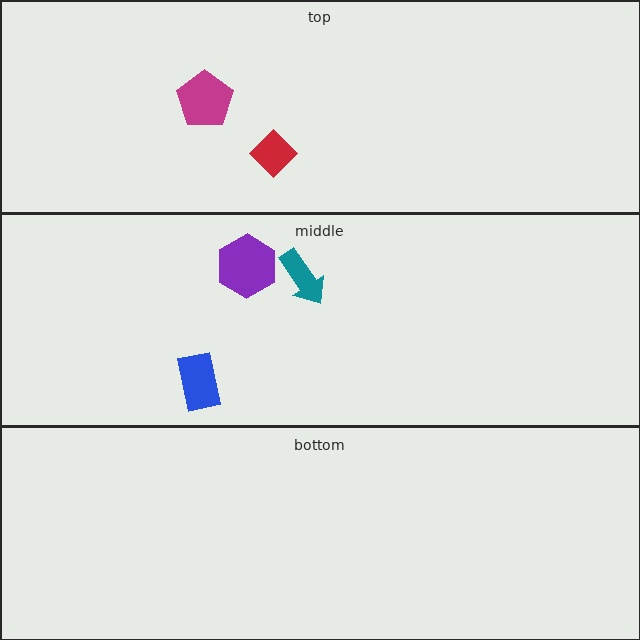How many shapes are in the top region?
2.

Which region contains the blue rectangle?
The middle region.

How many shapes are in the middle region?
3.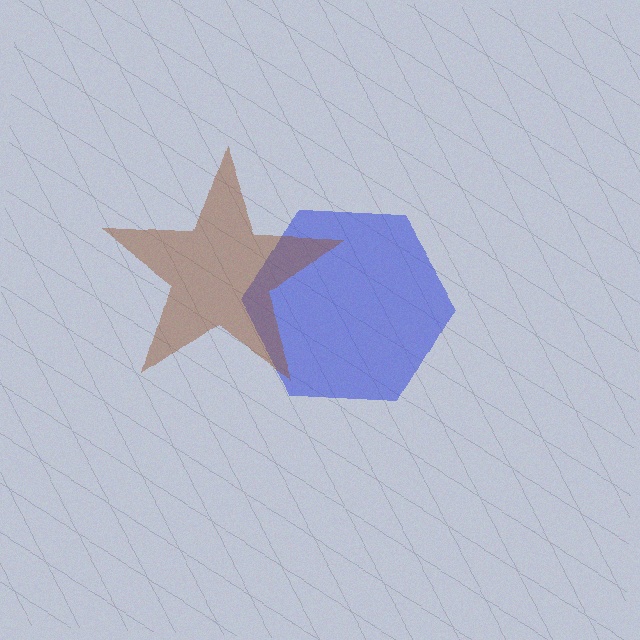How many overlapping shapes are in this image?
There are 2 overlapping shapes in the image.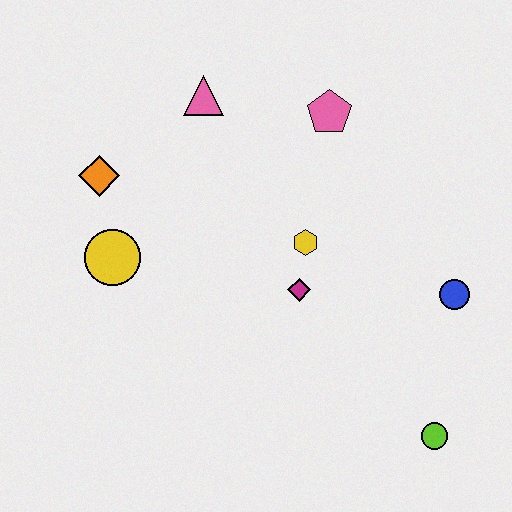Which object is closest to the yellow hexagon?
The magenta diamond is closest to the yellow hexagon.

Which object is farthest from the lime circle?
The orange diamond is farthest from the lime circle.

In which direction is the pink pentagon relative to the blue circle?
The pink pentagon is above the blue circle.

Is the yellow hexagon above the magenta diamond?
Yes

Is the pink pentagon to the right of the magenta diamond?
Yes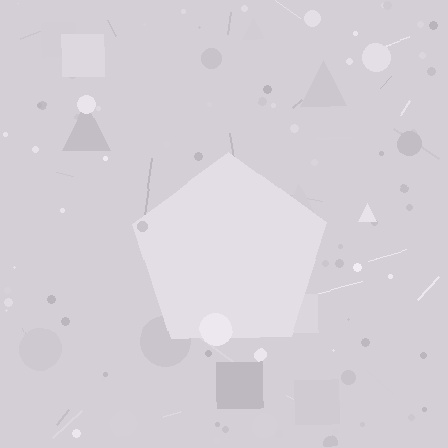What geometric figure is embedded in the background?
A pentagon is embedded in the background.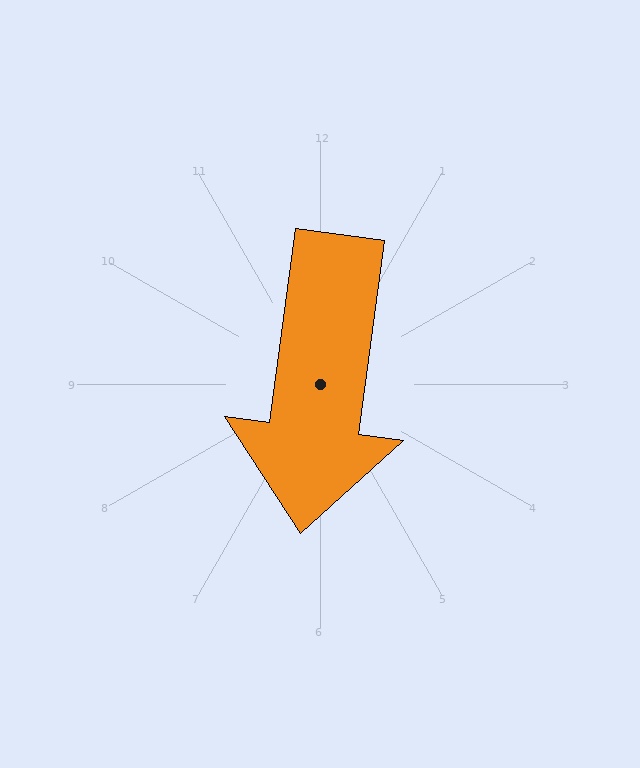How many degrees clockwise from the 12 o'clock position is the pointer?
Approximately 188 degrees.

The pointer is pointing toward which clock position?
Roughly 6 o'clock.